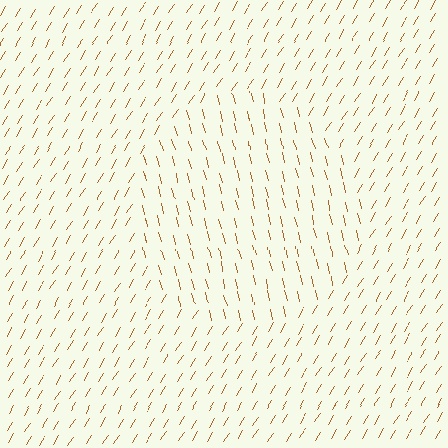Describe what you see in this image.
The image is filled with small brown line segments. A circle region in the image has lines oriented differently from the surrounding lines, creating a visible texture boundary.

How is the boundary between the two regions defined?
The boundary is defined purely by a change in line orientation (approximately 45 degrees difference). All lines are the same color and thickness.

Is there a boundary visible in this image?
Yes, there is a texture boundary formed by a change in line orientation.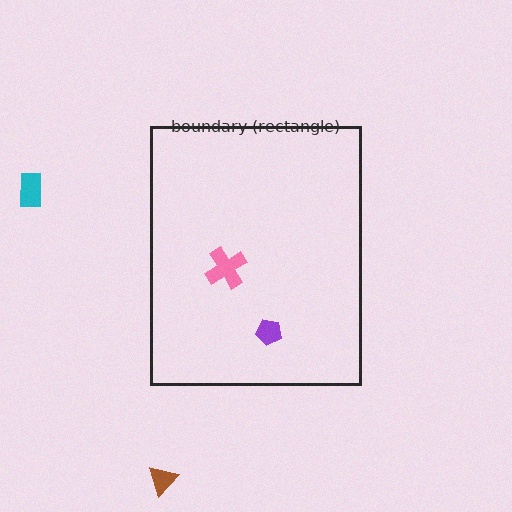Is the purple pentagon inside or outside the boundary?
Inside.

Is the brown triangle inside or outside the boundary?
Outside.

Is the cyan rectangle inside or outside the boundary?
Outside.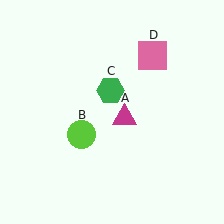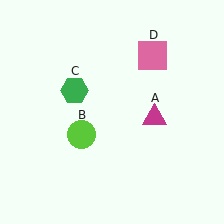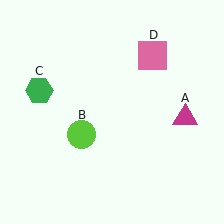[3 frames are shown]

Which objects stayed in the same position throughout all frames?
Lime circle (object B) and pink square (object D) remained stationary.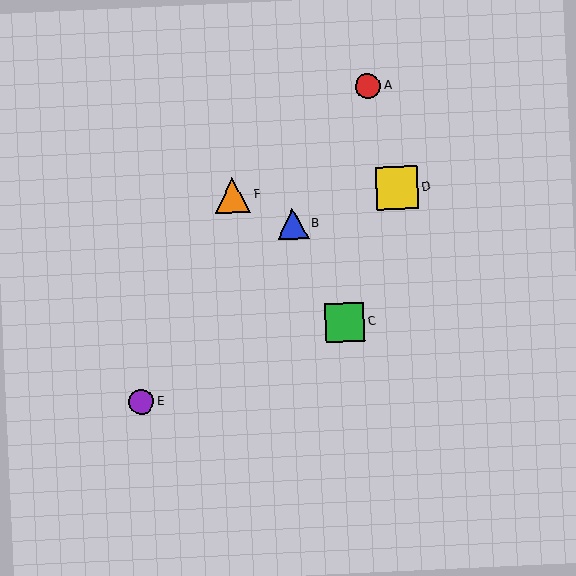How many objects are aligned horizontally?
2 objects (D, F) are aligned horizontally.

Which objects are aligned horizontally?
Objects D, F are aligned horizontally.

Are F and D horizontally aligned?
Yes, both are at y≈196.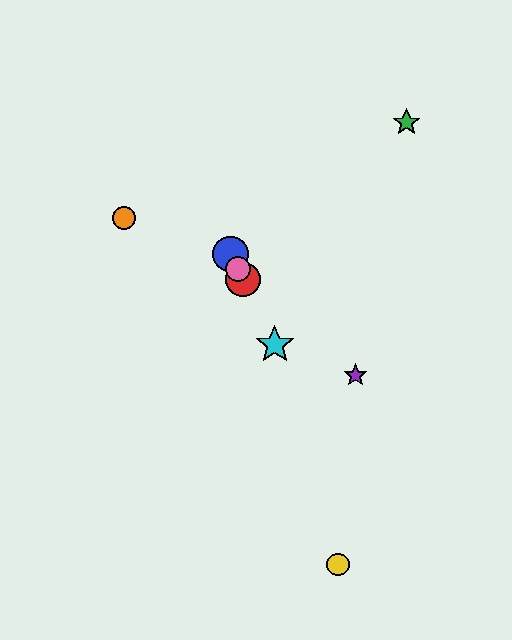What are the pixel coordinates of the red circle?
The red circle is at (243, 279).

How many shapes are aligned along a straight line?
4 shapes (the red circle, the blue circle, the cyan star, the pink circle) are aligned along a straight line.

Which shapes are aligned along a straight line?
The red circle, the blue circle, the cyan star, the pink circle are aligned along a straight line.